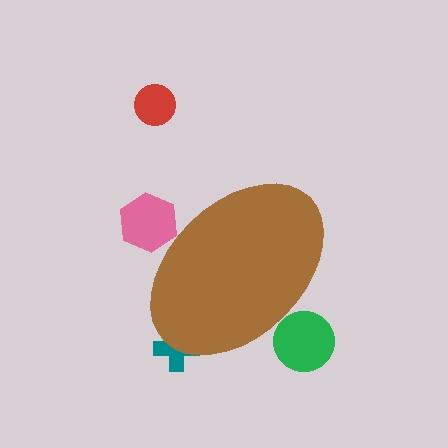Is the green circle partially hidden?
Yes, the green circle is partially hidden behind the brown ellipse.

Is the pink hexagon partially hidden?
Yes, the pink hexagon is partially hidden behind the brown ellipse.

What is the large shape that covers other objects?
A brown ellipse.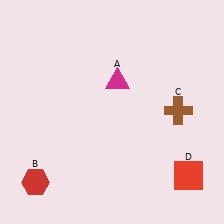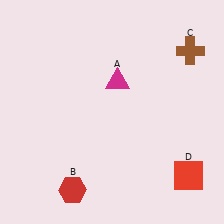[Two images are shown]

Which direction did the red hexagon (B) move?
The red hexagon (B) moved right.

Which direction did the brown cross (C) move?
The brown cross (C) moved up.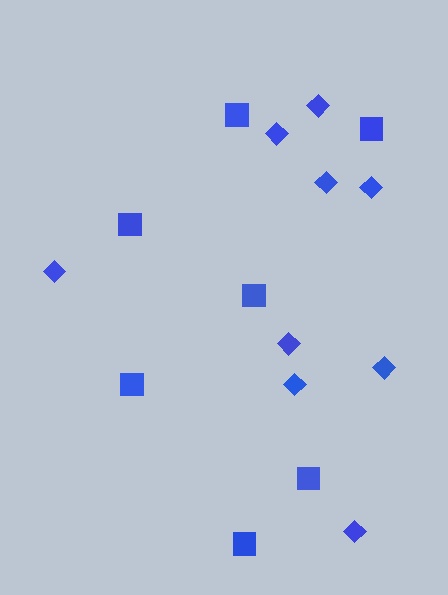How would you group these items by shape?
There are 2 groups: one group of diamonds (9) and one group of squares (7).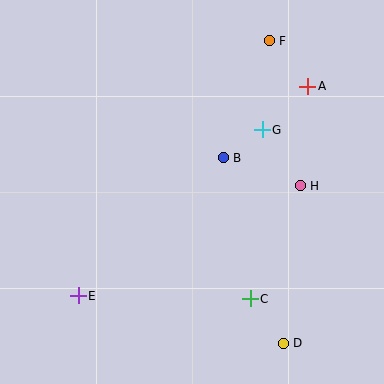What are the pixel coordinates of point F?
Point F is at (269, 41).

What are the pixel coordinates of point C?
Point C is at (250, 299).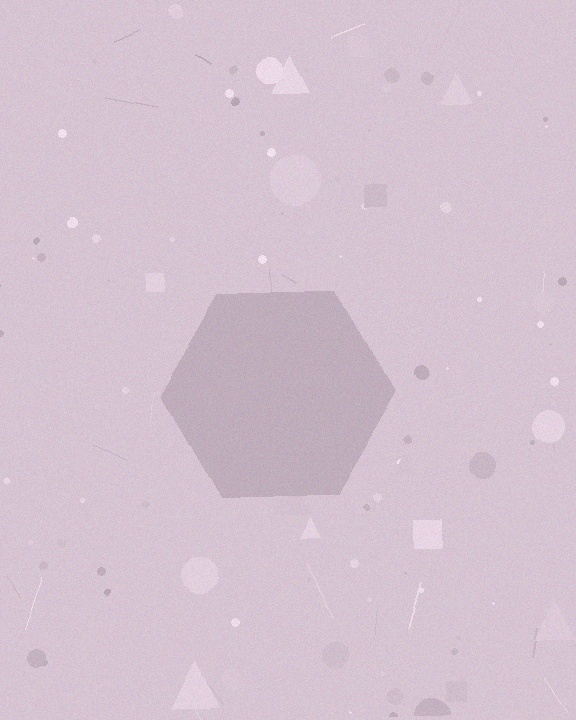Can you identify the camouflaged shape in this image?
The camouflaged shape is a hexagon.